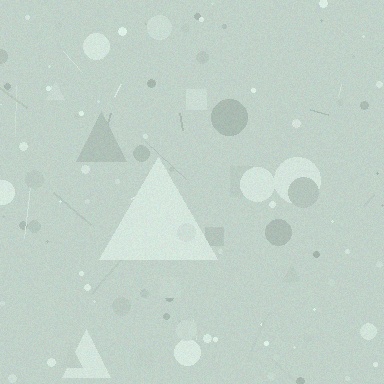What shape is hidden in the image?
A triangle is hidden in the image.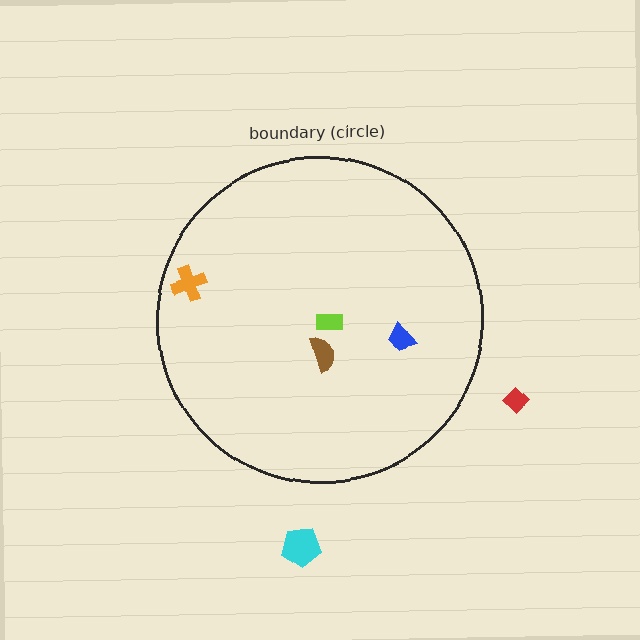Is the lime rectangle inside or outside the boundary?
Inside.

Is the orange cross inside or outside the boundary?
Inside.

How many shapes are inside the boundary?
4 inside, 2 outside.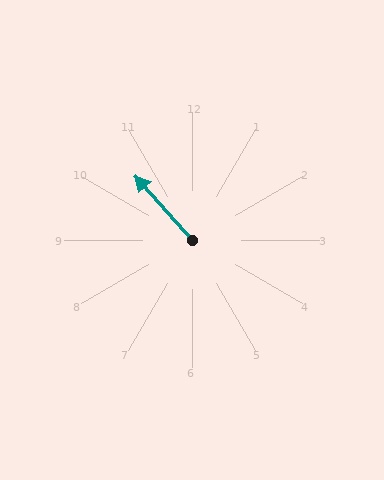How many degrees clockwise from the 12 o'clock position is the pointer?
Approximately 318 degrees.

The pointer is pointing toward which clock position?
Roughly 11 o'clock.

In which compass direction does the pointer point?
Northwest.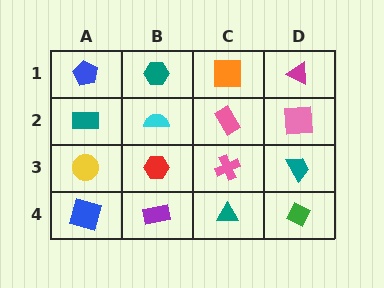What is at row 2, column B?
A cyan semicircle.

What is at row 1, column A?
A blue pentagon.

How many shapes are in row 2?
4 shapes.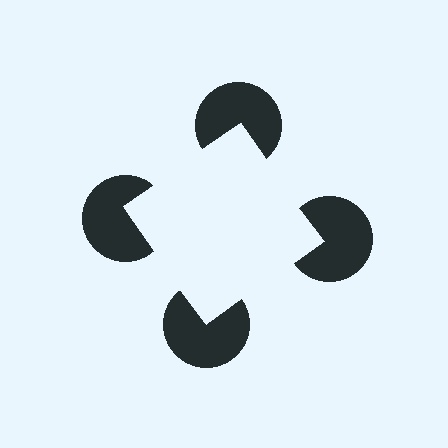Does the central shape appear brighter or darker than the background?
It typically appears slightly brighter than the background, even though no actual brightness change is drawn.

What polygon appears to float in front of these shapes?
An illusory square — its edges are inferred from the aligned wedge cuts in the pac-man discs, not physically drawn.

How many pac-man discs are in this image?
There are 4 — one at each vertex of the illusory square.